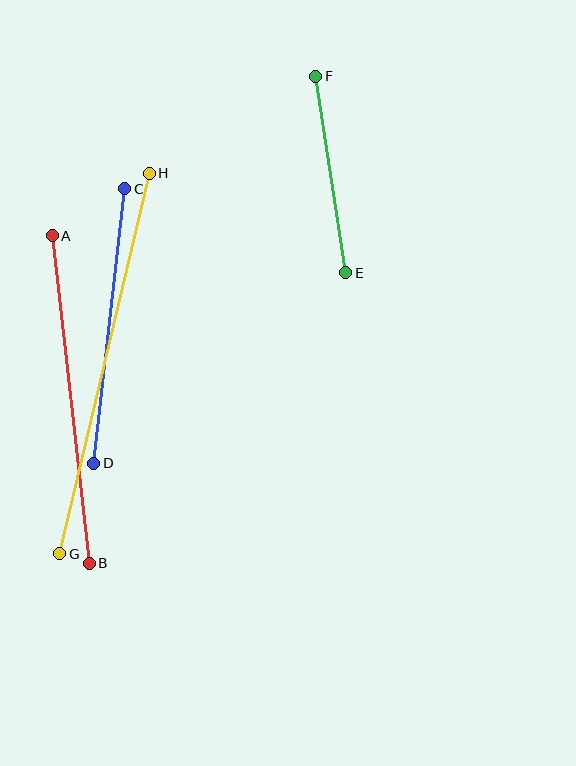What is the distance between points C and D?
The distance is approximately 276 pixels.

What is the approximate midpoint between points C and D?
The midpoint is at approximately (109, 326) pixels.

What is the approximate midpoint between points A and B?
The midpoint is at approximately (71, 399) pixels.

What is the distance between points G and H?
The distance is approximately 391 pixels.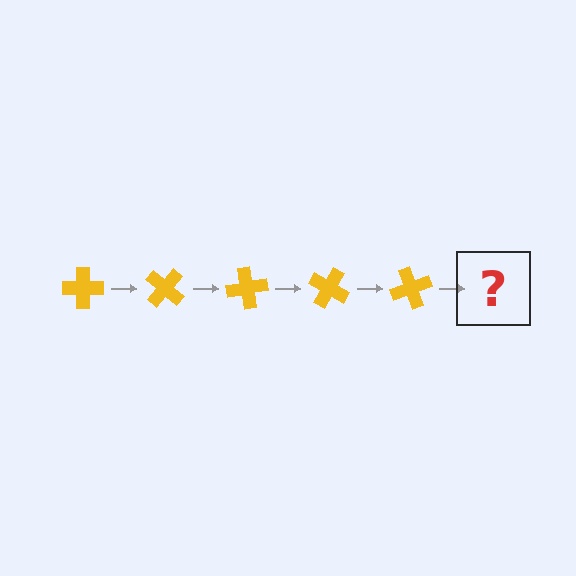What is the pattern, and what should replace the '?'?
The pattern is that the cross rotates 40 degrees each step. The '?' should be a yellow cross rotated 200 degrees.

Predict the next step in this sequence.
The next step is a yellow cross rotated 200 degrees.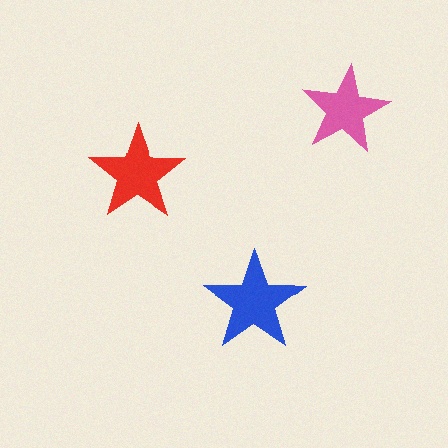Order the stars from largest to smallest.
the blue one, the red one, the pink one.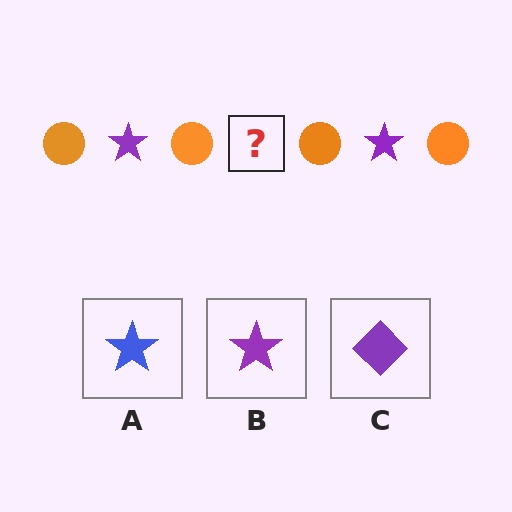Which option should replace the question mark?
Option B.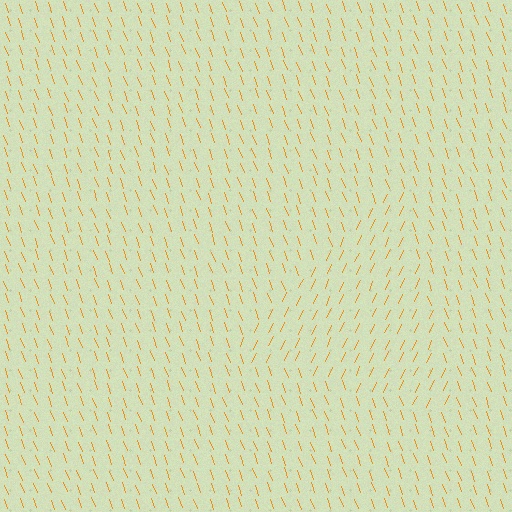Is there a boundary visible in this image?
Yes, there is a texture boundary formed by a change in line orientation.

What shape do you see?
I see a triangle.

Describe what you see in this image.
The image is filled with small orange line segments. A triangle region in the image has lines oriented differently from the surrounding lines, creating a visible texture boundary.